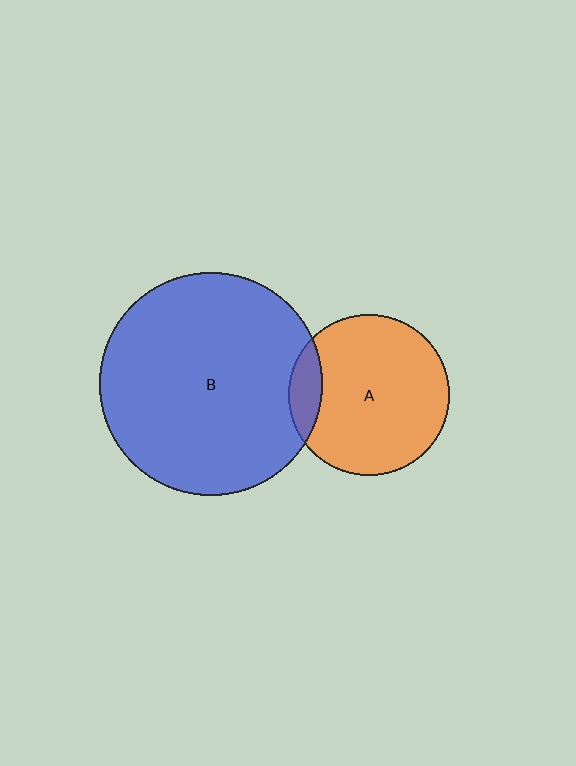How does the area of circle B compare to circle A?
Approximately 1.9 times.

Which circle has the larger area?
Circle B (blue).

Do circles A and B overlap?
Yes.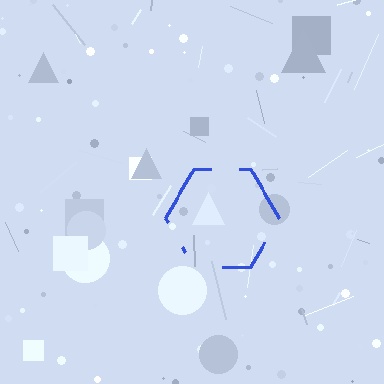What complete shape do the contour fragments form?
The contour fragments form a hexagon.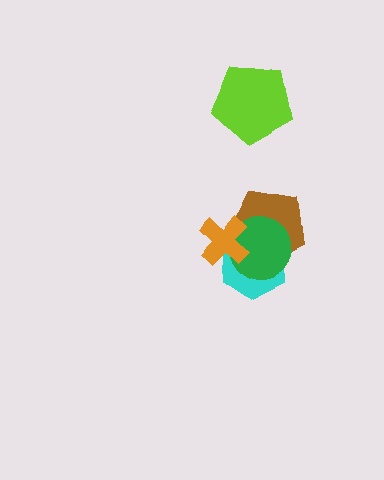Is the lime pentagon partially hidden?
No, no other shape covers it.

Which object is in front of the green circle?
The orange cross is in front of the green circle.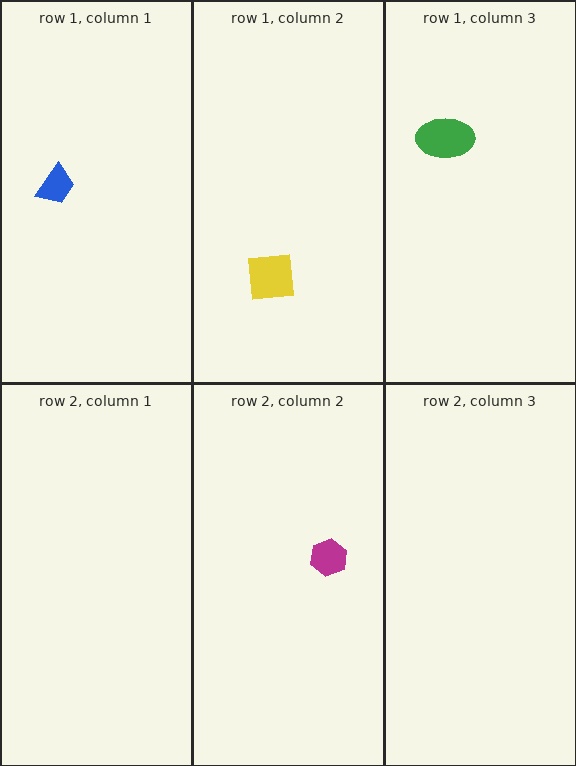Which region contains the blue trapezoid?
The row 1, column 1 region.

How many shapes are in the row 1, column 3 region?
1.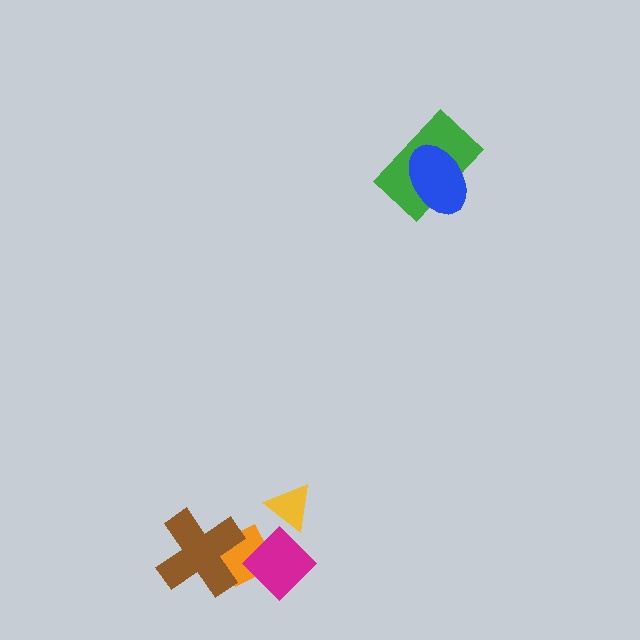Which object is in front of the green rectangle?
The blue ellipse is in front of the green rectangle.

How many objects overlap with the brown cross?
1 object overlaps with the brown cross.